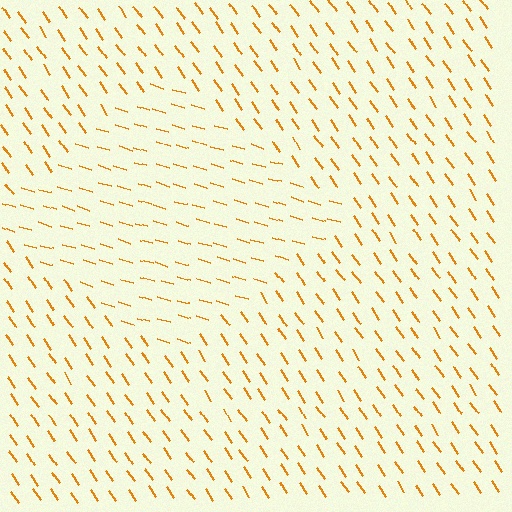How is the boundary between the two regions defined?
The boundary is defined purely by a change in line orientation (approximately 39 degrees difference). All lines are the same color and thickness.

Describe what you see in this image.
The image is filled with small orange line segments. A diamond region in the image has lines oriented differently from the surrounding lines, creating a visible texture boundary.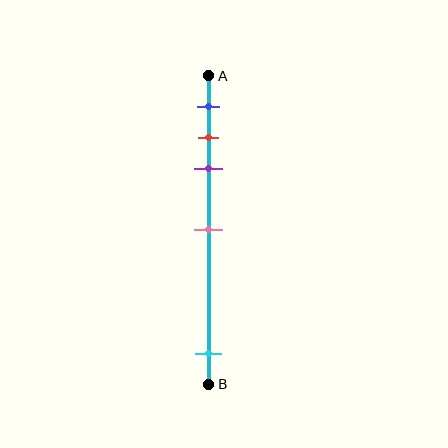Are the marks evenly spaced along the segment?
No, the marks are not evenly spaced.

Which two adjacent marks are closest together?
The red and purple marks are the closest adjacent pair.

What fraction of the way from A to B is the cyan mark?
The cyan mark is approximately 90% (0.9) of the way from A to B.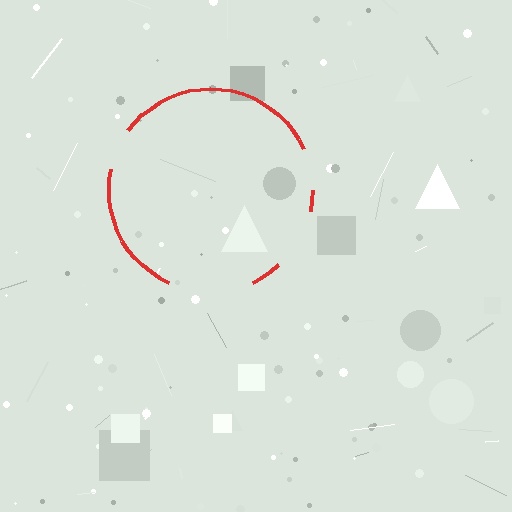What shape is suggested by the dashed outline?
The dashed outline suggests a circle.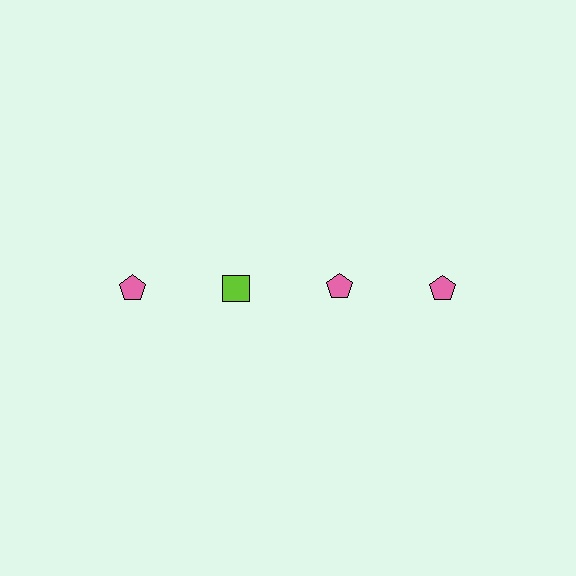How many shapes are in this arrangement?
There are 4 shapes arranged in a grid pattern.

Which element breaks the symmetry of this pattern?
The lime square in the top row, second from left column breaks the symmetry. All other shapes are pink pentagons.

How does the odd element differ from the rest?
It differs in both color (lime instead of pink) and shape (square instead of pentagon).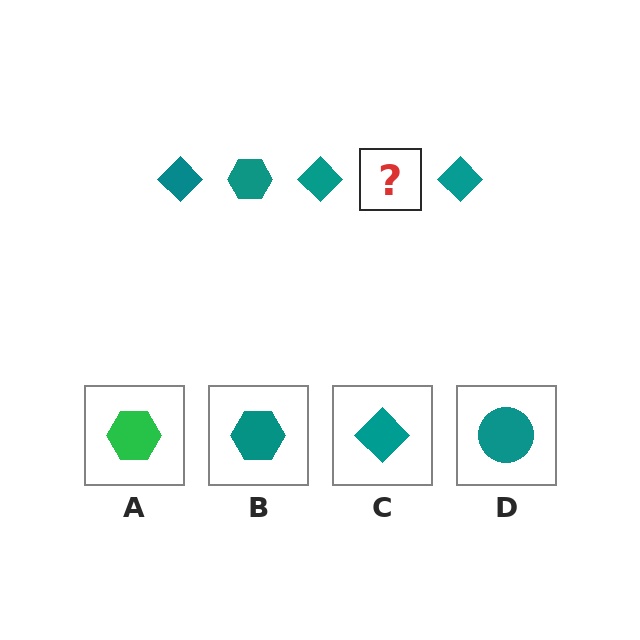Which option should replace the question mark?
Option B.